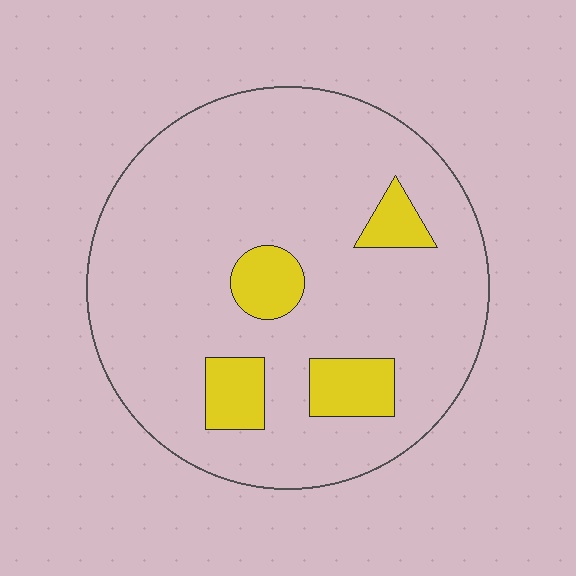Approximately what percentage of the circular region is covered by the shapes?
Approximately 15%.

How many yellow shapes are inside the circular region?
4.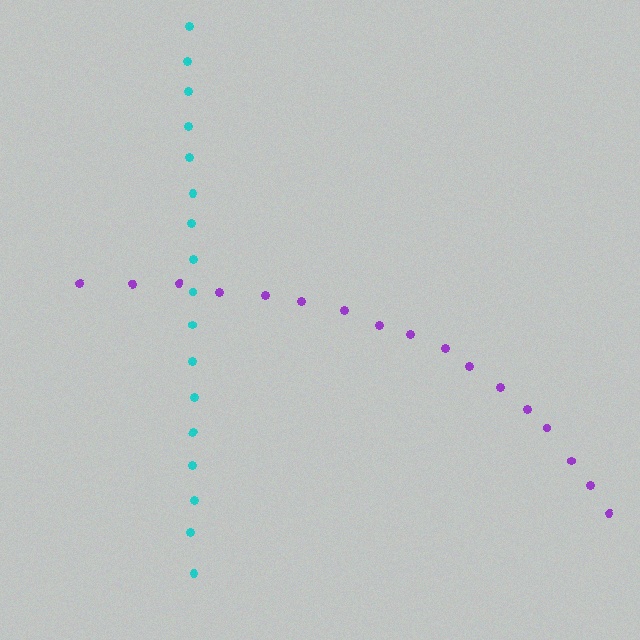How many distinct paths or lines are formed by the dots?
There are 2 distinct paths.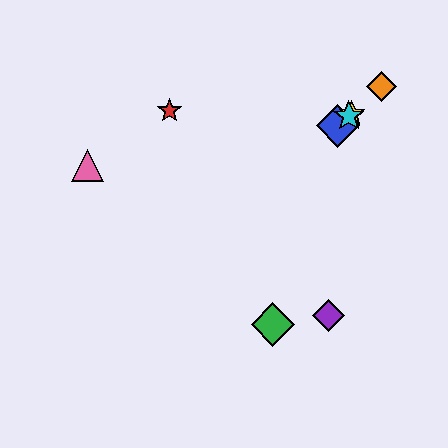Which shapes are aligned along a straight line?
The blue diamond, the yellow star, the orange diamond, the cyan star are aligned along a straight line.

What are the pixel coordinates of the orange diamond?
The orange diamond is at (382, 86).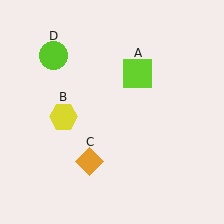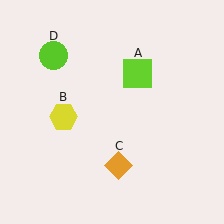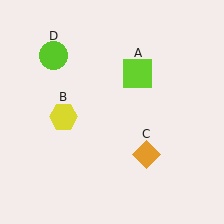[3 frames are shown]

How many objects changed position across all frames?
1 object changed position: orange diamond (object C).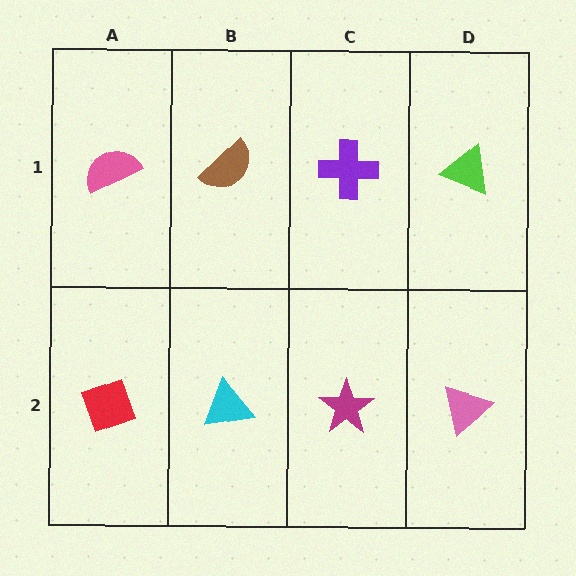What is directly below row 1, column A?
A red diamond.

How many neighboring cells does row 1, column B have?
3.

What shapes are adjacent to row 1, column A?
A red diamond (row 2, column A), a brown semicircle (row 1, column B).